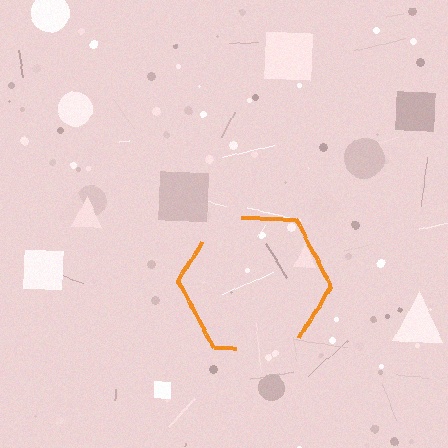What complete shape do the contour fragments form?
The contour fragments form a hexagon.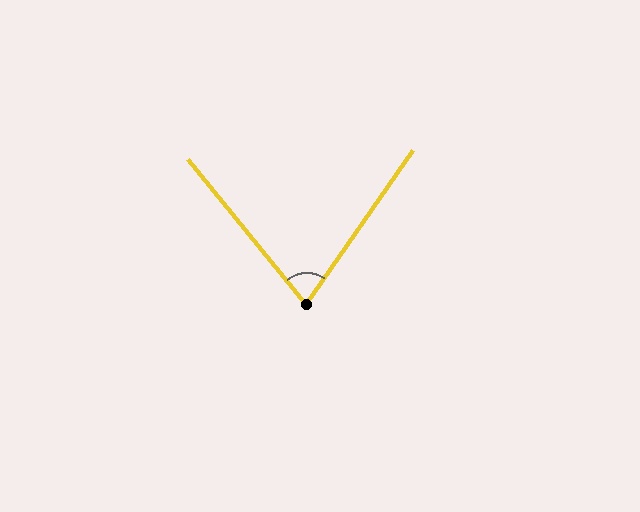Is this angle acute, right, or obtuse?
It is acute.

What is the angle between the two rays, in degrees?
Approximately 74 degrees.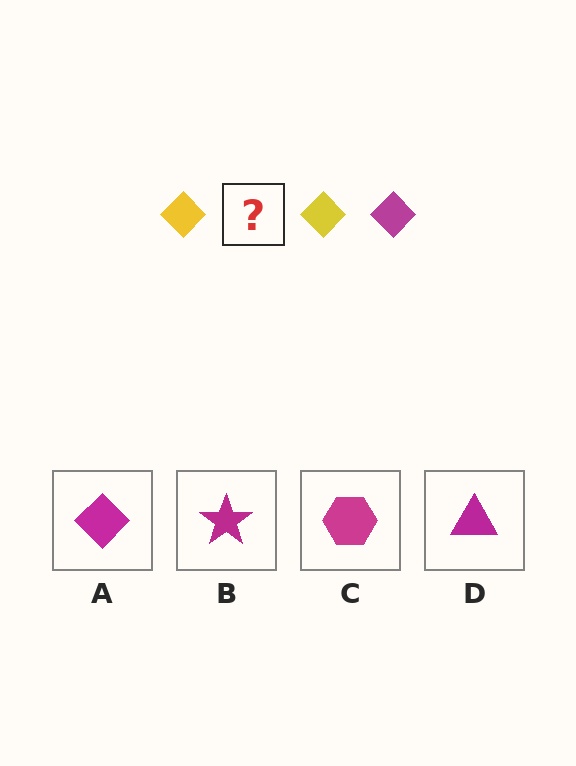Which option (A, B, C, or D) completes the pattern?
A.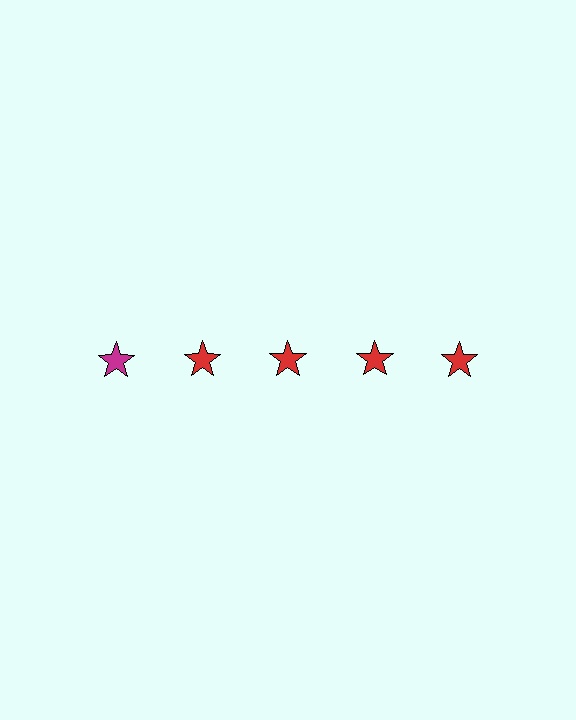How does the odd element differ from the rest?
It has a different color: magenta instead of red.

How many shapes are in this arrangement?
There are 5 shapes arranged in a grid pattern.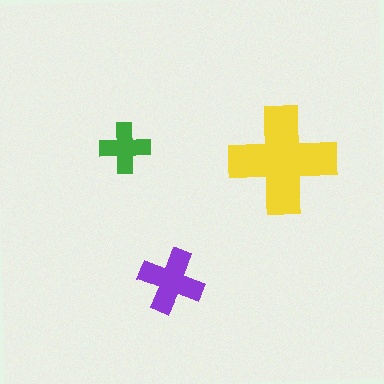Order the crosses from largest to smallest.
the yellow one, the purple one, the green one.